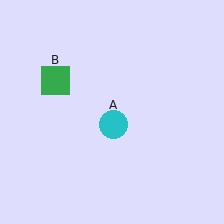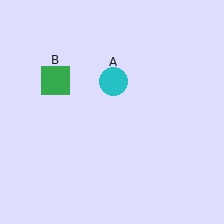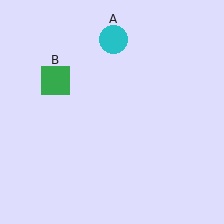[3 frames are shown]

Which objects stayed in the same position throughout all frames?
Green square (object B) remained stationary.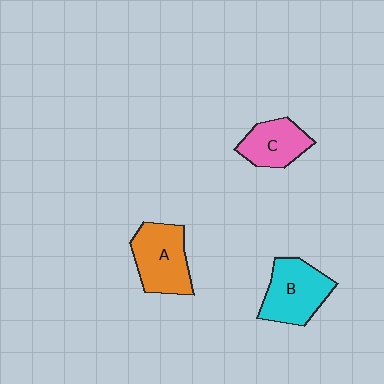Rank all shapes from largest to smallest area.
From largest to smallest: A (orange), B (cyan), C (pink).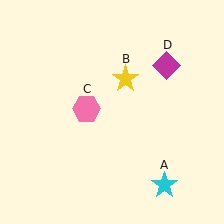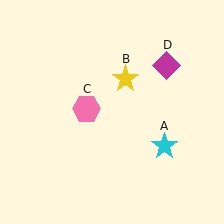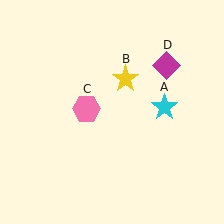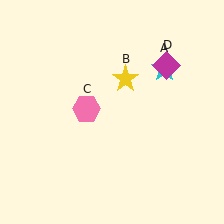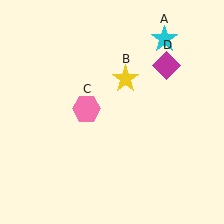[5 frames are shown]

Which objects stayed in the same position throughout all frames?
Yellow star (object B) and pink hexagon (object C) and magenta diamond (object D) remained stationary.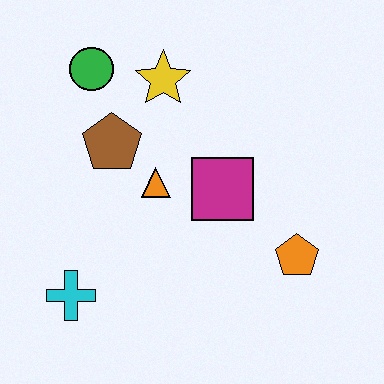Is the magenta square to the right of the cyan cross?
Yes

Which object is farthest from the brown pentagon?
The orange pentagon is farthest from the brown pentagon.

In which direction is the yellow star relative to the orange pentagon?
The yellow star is above the orange pentagon.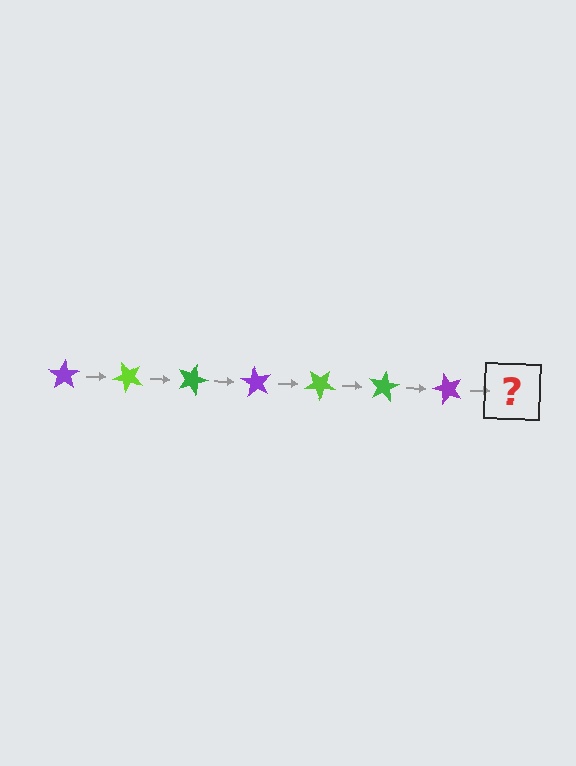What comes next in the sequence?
The next element should be a lime star, rotated 315 degrees from the start.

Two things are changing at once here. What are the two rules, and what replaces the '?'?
The two rules are that it rotates 45 degrees each step and the color cycles through purple, lime, and green. The '?' should be a lime star, rotated 315 degrees from the start.